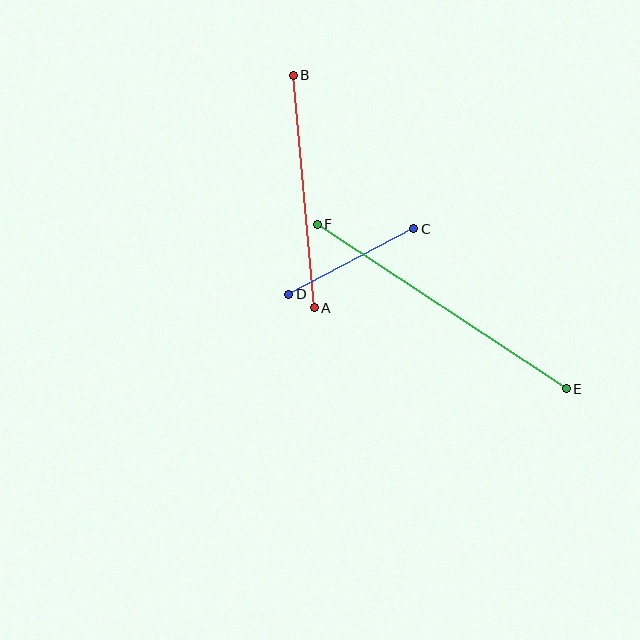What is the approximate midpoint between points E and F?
The midpoint is at approximately (442, 307) pixels.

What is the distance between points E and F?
The distance is approximately 298 pixels.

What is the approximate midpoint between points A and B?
The midpoint is at approximately (304, 192) pixels.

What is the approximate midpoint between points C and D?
The midpoint is at approximately (351, 262) pixels.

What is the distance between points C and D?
The distance is approximately 141 pixels.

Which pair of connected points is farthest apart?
Points E and F are farthest apart.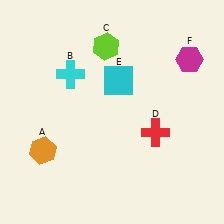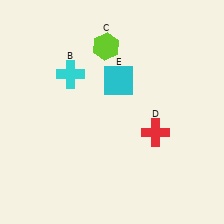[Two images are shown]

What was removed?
The orange hexagon (A), the magenta hexagon (F) were removed in Image 2.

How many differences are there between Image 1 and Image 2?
There are 2 differences between the two images.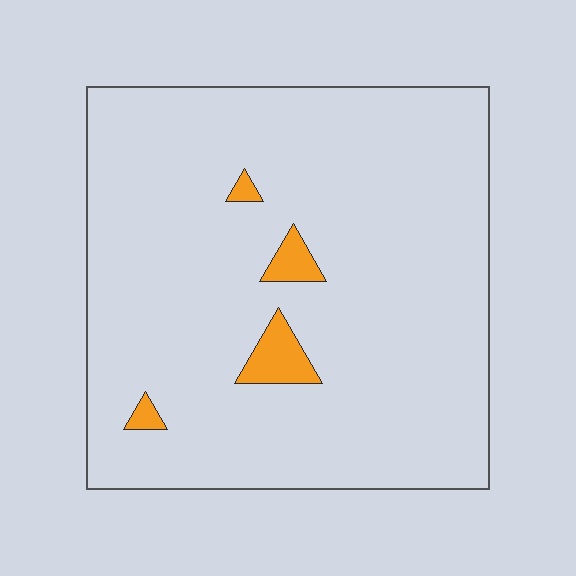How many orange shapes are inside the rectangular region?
4.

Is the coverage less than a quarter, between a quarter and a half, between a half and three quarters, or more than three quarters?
Less than a quarter.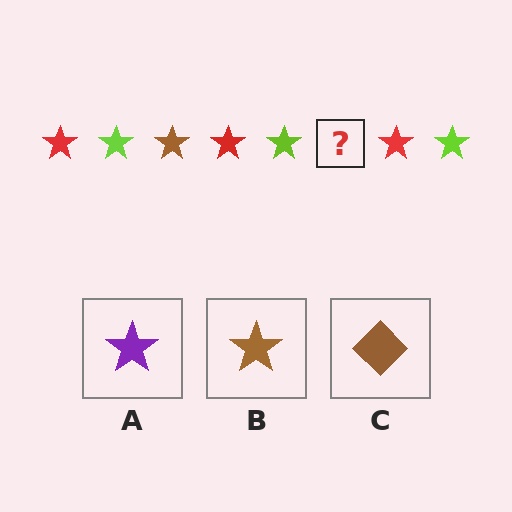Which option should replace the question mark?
Option B.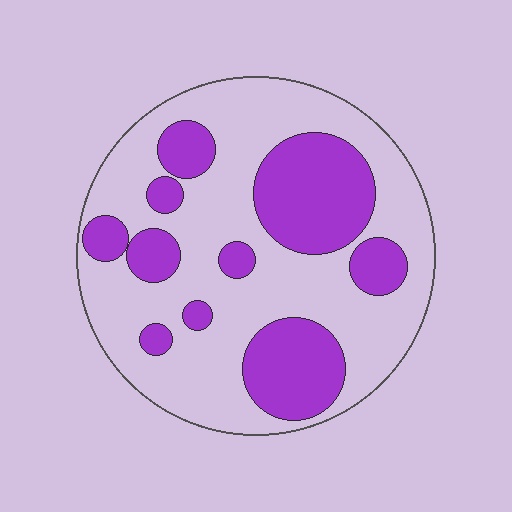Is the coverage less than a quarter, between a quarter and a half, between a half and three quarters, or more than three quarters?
Between a quarter and a half.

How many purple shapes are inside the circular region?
10.